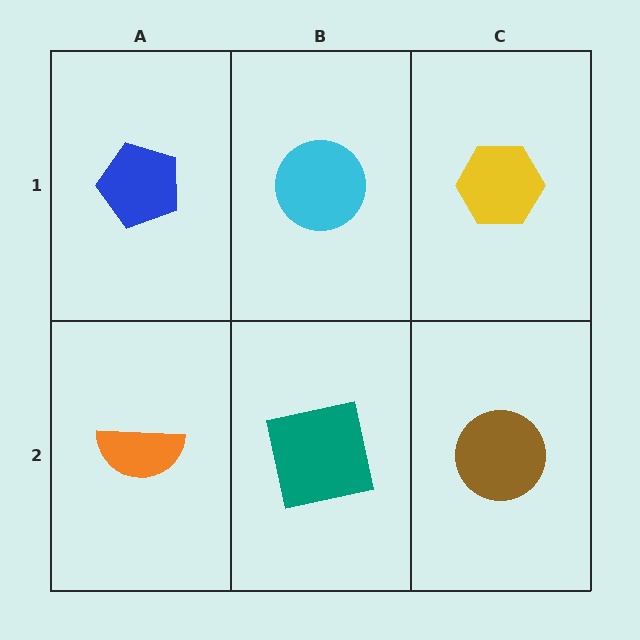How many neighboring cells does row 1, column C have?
2.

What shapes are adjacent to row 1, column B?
A teal square (row 2, column B), a blue pentagon (row 1, column A), a yellow hexagon (row 1, column C).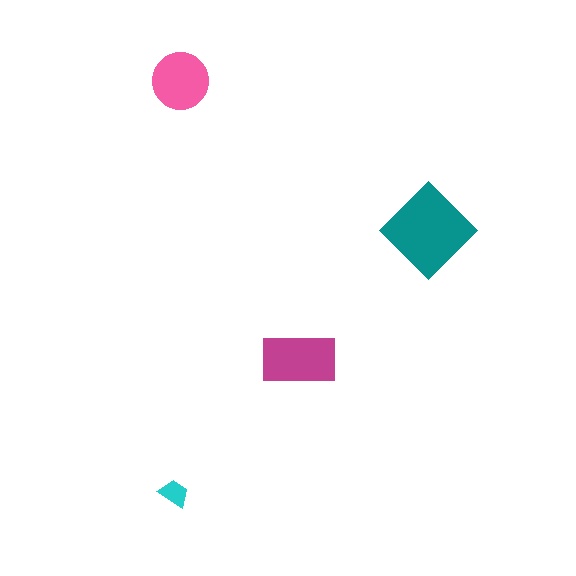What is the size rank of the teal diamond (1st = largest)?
1st.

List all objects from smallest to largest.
The cyan trapezoid, the pink circle, the magenta rectangle, the teal diamond.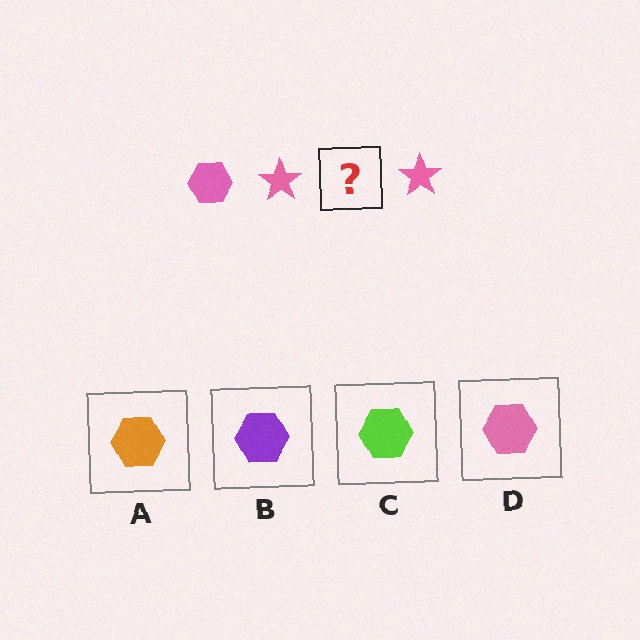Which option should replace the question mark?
Option D.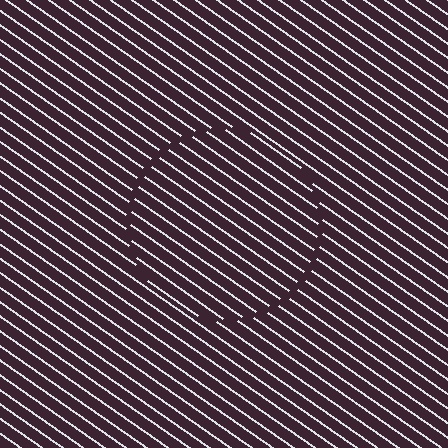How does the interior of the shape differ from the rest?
The interior of the shape contains the same grating, shifted by half a period — the contour is defined by the phase discontinuity where line-ends from the inner and outer gratings abut.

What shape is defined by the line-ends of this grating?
An illusory circle. The interior of the shape contains the same grating, shifted by half a period — the contour is defined by the phase discontinuity where line-ends from the inner and outer gratings abut.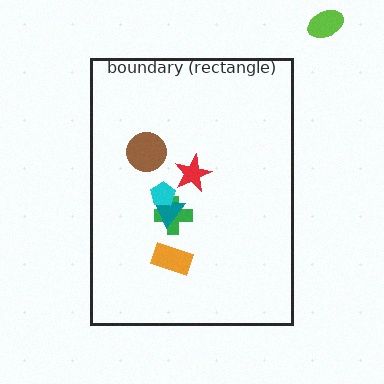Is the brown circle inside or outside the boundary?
Inside.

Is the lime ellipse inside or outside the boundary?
Outside.